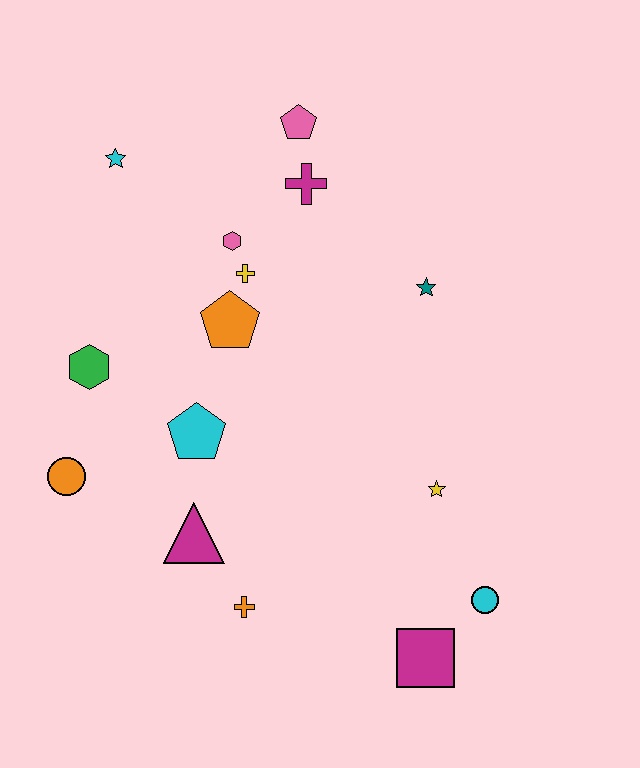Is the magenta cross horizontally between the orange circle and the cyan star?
No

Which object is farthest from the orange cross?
The pink pentagon is farthest from the orange cross.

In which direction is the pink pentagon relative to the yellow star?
The pink pentagon is above the yellow star.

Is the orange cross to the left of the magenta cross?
Yes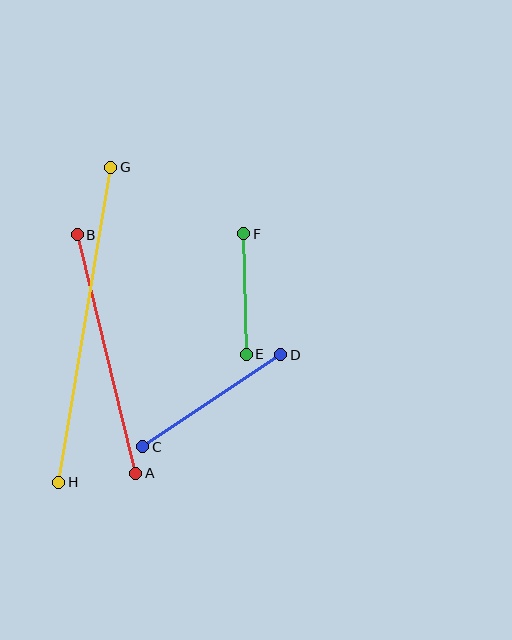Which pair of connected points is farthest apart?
Points G and H are farthest apart.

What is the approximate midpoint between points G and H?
The midpoint is at approximately (85, 325) pixels.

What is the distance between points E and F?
The distance is approximately 120 pixels.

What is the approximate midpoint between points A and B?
The midpoint is at approximately (107, 354) pixels.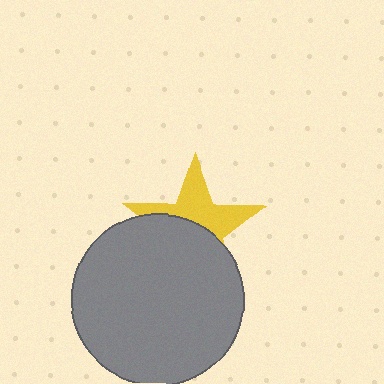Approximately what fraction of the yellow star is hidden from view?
Roughly 52% of the yellow star is hidden behind the gray circle.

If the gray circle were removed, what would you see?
You would see the complete yellow star.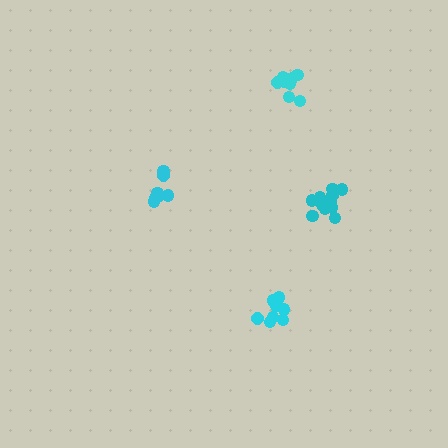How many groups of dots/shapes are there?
There are 4 groups.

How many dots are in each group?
Group 1: 8 dots, Group 2: 8 dots, Group 3: 11 dots, Group 4: 8 dots (35 total).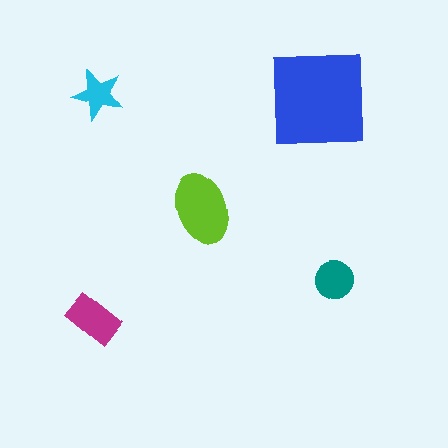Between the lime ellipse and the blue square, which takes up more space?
The blue square.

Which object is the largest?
The blue square.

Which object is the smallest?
The cyan star.